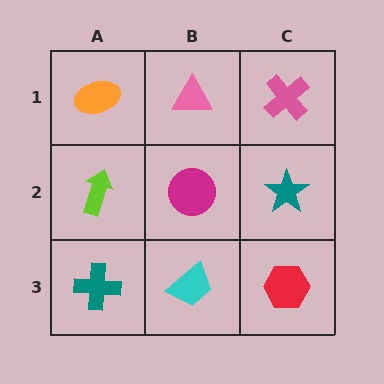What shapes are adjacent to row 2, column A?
An orange ellipse (row 1, column A), a teal cross (row 3, column A), a magenta circle (row 2, column B).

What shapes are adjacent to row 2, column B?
A pink triangle (row 1, column B), a cyan trapezoid (row 3, column B), a lime arrow (row 2, column A), a teal star (row 2, column C).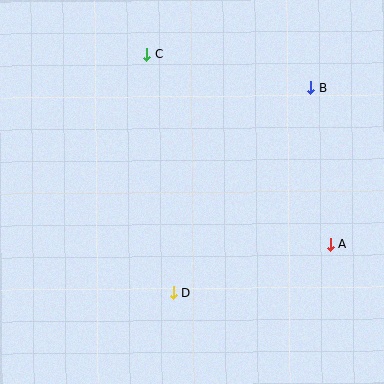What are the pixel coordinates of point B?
Point B is at (311, 88).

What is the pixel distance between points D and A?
The distance between D and A is 165 pixels.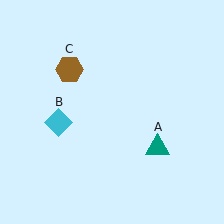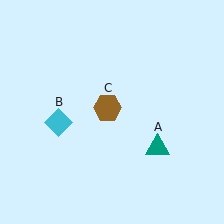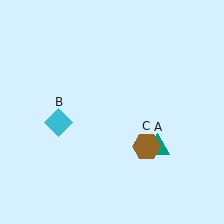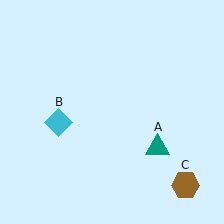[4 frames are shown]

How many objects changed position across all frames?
1 object changed position: brown hexagon (object C).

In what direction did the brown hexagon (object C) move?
The brown hexagon (object C) moved down and to the right.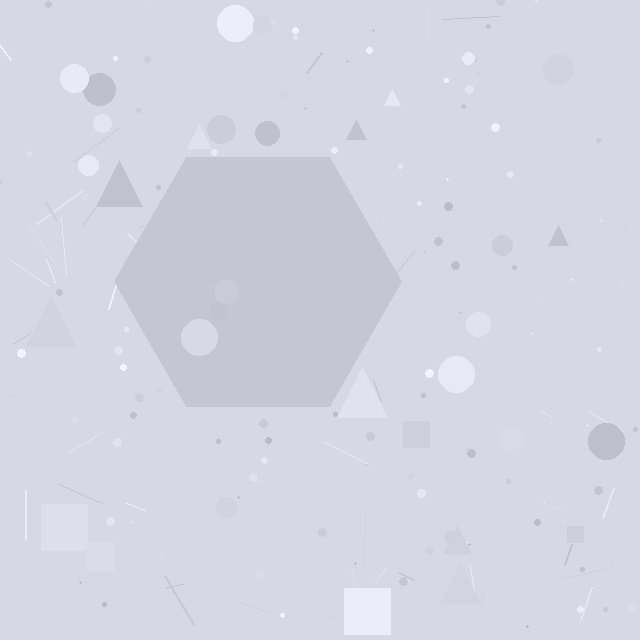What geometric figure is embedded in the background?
A hexagon is embedded in the background.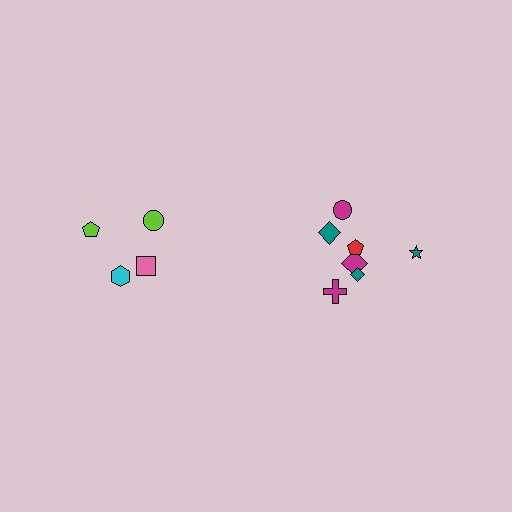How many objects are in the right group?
There are 7 objects.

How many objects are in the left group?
There are 4 objects.